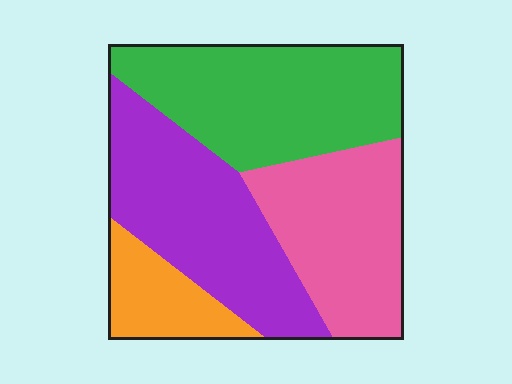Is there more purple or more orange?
Purple.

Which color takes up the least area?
Orange, at roughly 10%.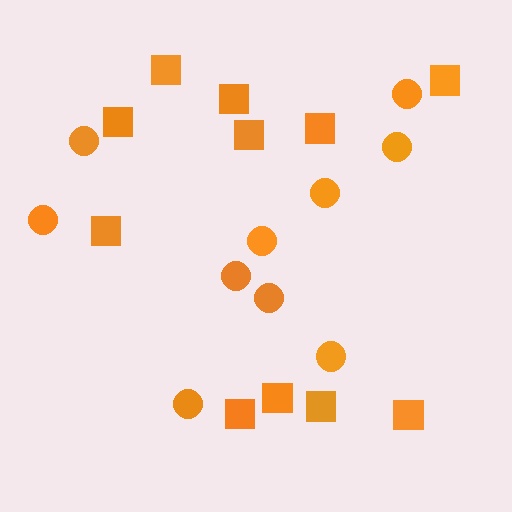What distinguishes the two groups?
There are 2 groups: one group of circles (10) and one group of squares (11).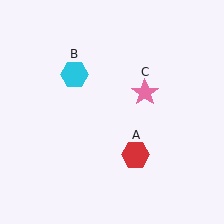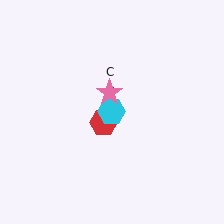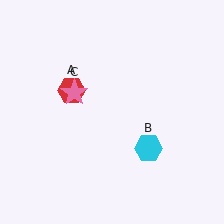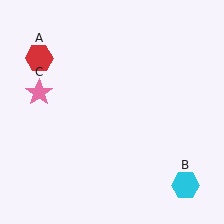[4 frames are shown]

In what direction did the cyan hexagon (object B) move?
The cyan hexagon (object B) moved down and to the right.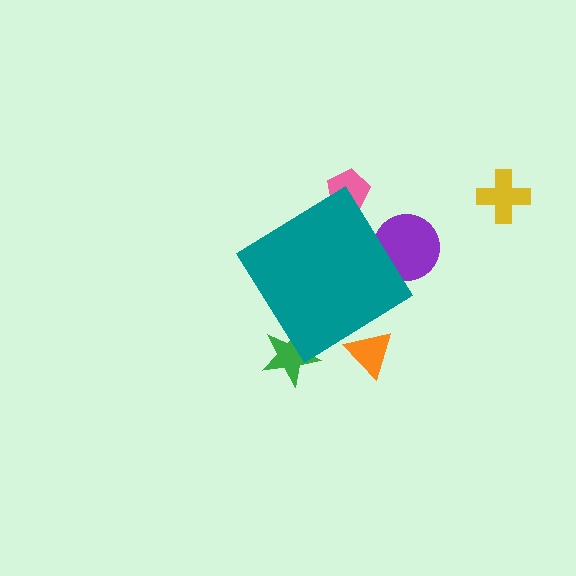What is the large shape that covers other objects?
A teal diamond.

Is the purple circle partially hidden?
Yes, the purple circle is partially hidden behind the teal diamond.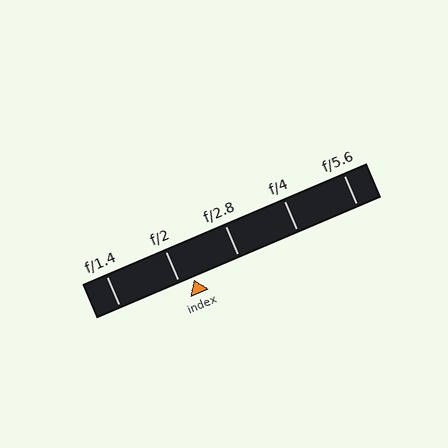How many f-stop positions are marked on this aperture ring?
There are 5 f-stop positions marked.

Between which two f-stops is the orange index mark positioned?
The index mark is between f/2 and f/2.8.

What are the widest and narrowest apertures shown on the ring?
The widest aperture shown is f/1.4 and the narrowest is f/5.6.